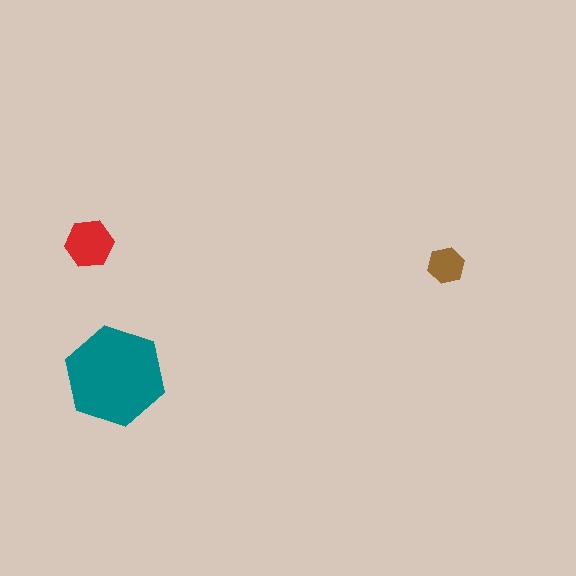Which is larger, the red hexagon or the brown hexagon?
The red one.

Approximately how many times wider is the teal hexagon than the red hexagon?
About 2 times wider.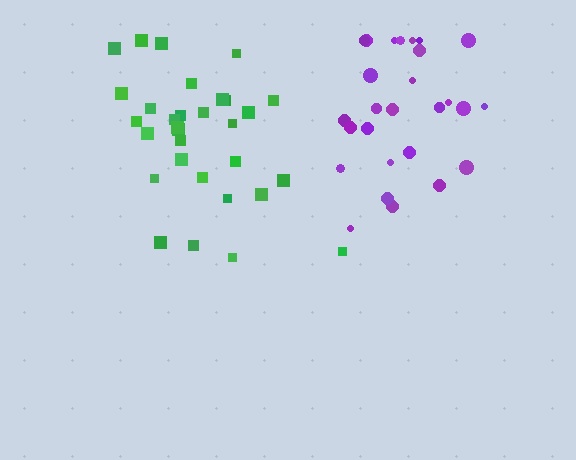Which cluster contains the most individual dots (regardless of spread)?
Green (31).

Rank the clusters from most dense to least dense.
green, purple.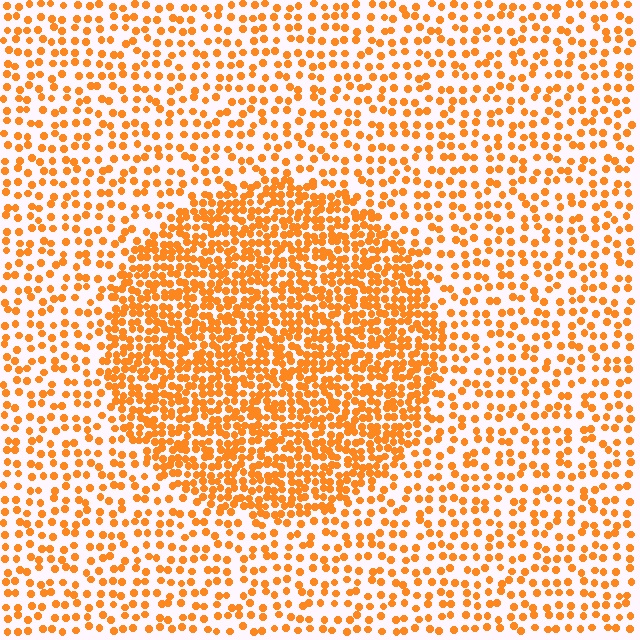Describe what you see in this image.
The image contains small orange elements arranged at two different densities. A circle-shaped region is visible where the elements are more densely packed than the surrounding area.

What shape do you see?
I see a circle.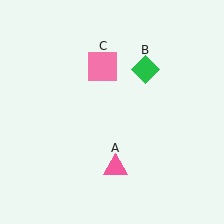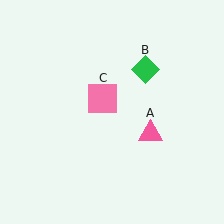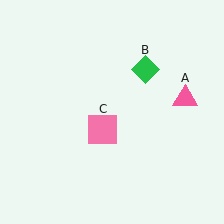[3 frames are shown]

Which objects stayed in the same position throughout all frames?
Green diamond (object B) remained stationary.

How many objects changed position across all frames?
2 objects changed position: pink triangle (object A), pink square (object C).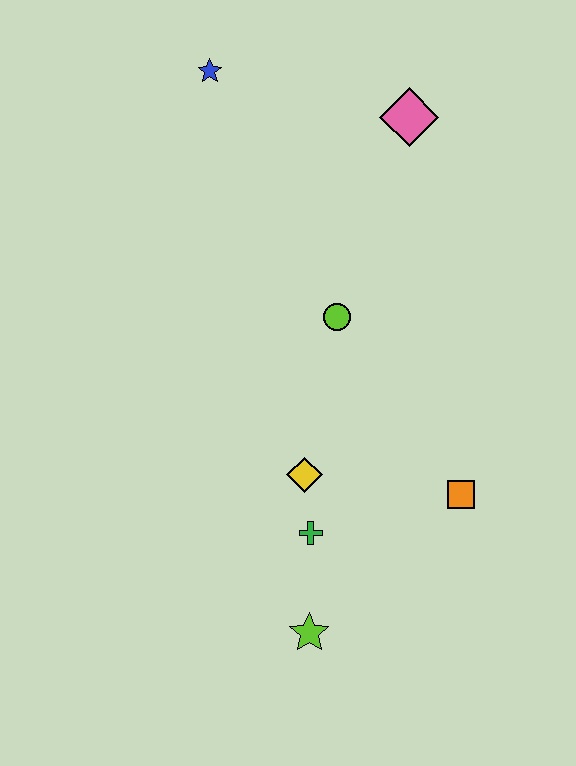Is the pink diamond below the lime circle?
No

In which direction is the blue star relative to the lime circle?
The blue star is above the lime circle.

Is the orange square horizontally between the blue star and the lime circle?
No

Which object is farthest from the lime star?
The blue star is farthest from the lime star.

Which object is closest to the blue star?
The pink diamond is closest to the blue star.